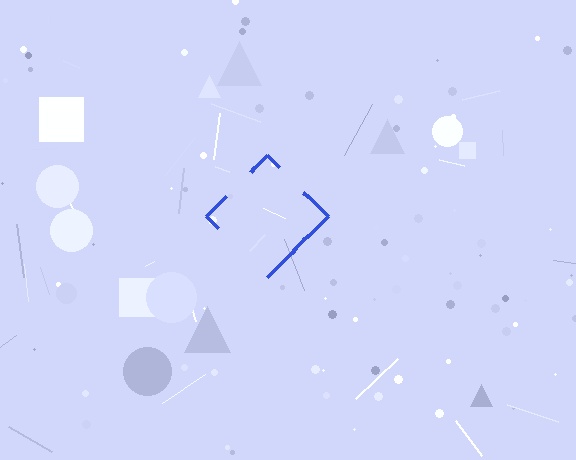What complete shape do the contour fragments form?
The contour fragments form a diamond.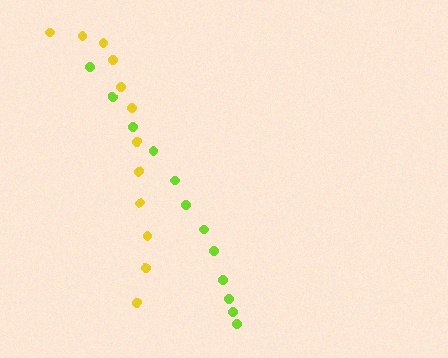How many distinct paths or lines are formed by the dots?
There are 2 distinct paths.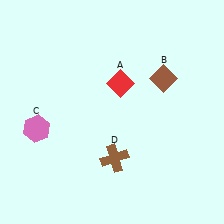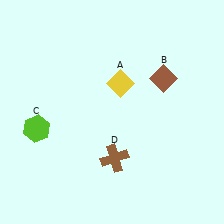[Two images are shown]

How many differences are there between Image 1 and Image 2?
There are 2 differences between the two images.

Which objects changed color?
A changed from red to yellow. C changed from pink to lime.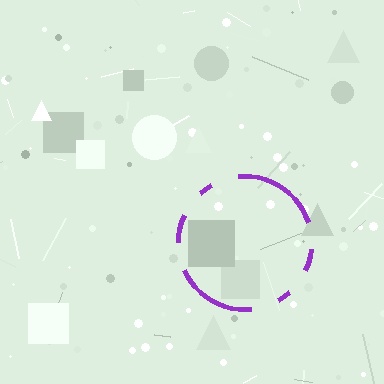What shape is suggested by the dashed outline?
The dashed outline suggests a circle.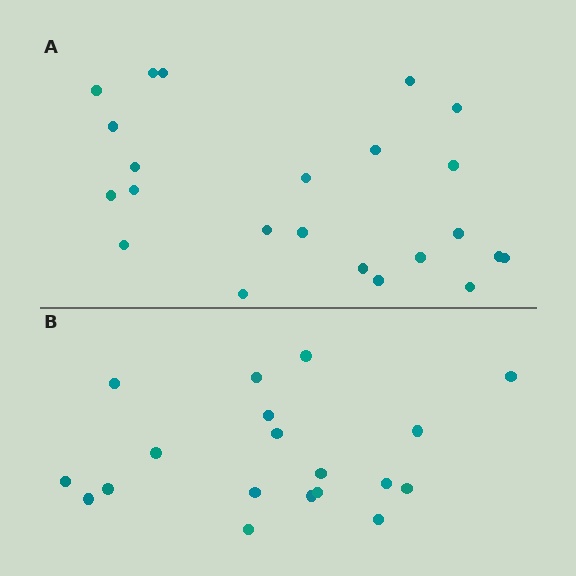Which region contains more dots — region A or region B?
Region A (the top region) has more dots.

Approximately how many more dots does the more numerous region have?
Region A has about 4 more dots than region B.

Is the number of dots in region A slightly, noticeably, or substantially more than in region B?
Region A has only slightly more — the two regions are fairly close. The ratio is roughly 1.2 to 1.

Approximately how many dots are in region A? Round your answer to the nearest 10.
About 20 dots. (The exact count is 23, which rounds to 20.)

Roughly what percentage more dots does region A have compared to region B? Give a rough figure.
About 20% more.